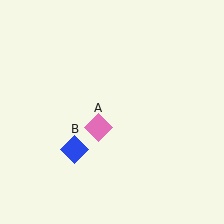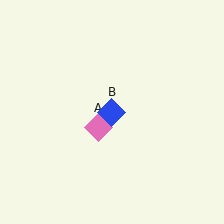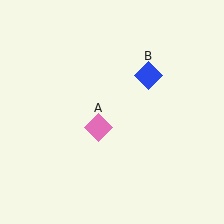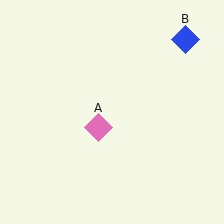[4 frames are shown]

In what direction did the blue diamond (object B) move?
The blue diamond (object B) moved up and to the right.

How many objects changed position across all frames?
1 object changed position: blue diamond (object B).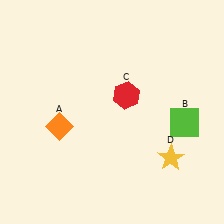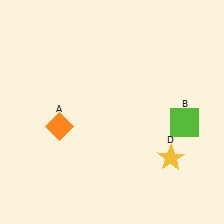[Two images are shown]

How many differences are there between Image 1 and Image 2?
There is 1 difference between the two images.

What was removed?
The red hexagon (C) was removed in Image 2.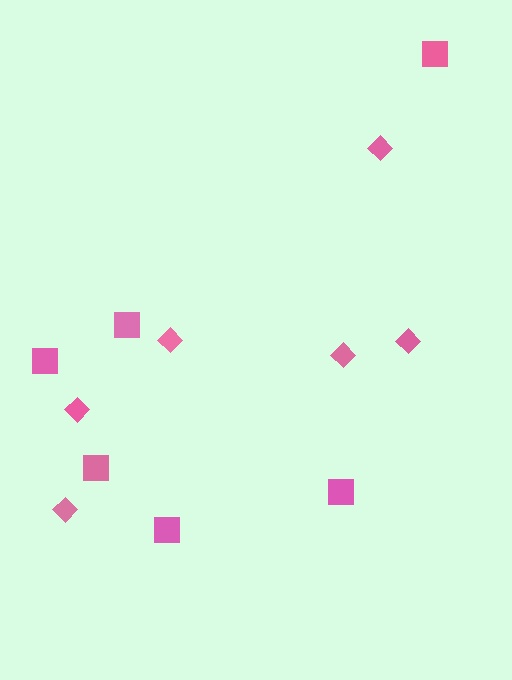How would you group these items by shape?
There are 2 groups: one group of diamonds (6) and one group of squares (6).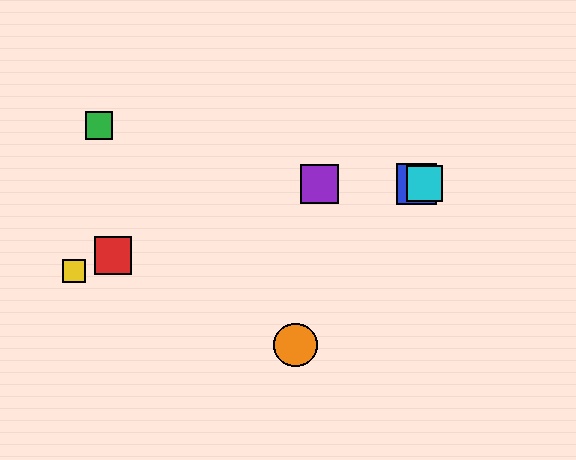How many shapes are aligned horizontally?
3 shapes (the blue square, the purple square, the cyan square) are aligned horizontally.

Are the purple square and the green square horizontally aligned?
No, the purple square is at y≈184 and the green square is at y≈125.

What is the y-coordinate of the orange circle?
The orange circle is at y≈345.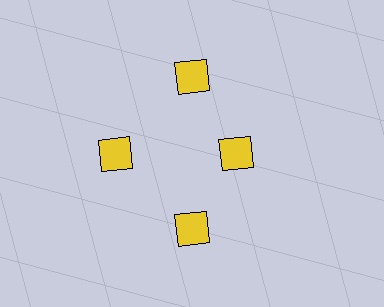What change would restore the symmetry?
The symmetry would be restored by moving it outward, back onto the ring so that all 4 diamonds sit at equal angles and equal distance from the center.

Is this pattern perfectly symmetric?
No. The 4 yellow diamonds are arranged in a ring, but one element near the 3 o'clock position is pulled inward toward the center, breaking the 4-fold rotational symmetry.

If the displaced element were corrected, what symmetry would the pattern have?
It would have 4-fold rotational symmetry — the pattern would map onto itself every 90 degrees.